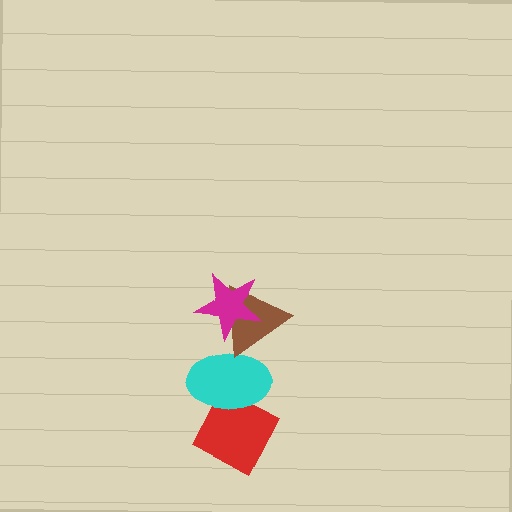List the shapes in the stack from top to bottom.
From top to bottom: the magenta star, the brown triangle, the cyan ellipse, the red diamond.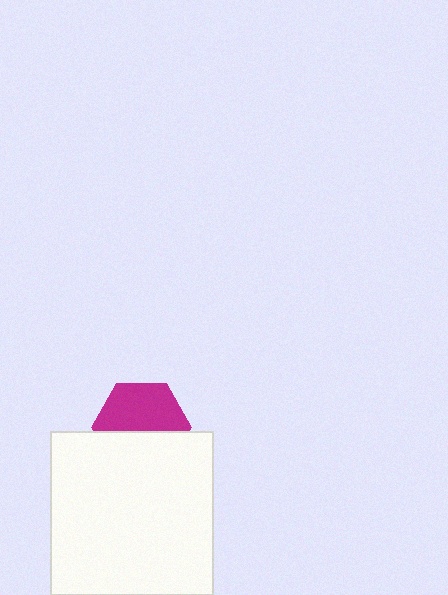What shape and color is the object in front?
The object in front is a white rectangle.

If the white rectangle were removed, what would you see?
You would see the complete magenta hexagon.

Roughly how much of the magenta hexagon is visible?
About half of it is visible (roughly 56%).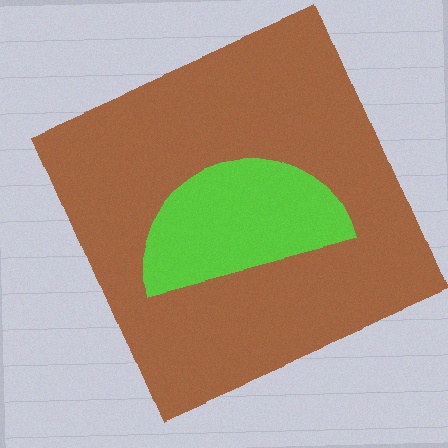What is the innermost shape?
The lime semicircle.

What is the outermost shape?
The brown square.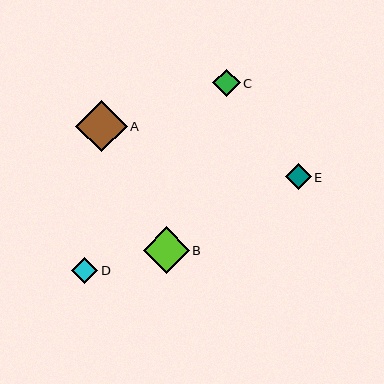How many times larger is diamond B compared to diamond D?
Diamond B is approximately 1.8 times the size of diamond D.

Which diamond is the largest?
Diamond A is the largest with a size of approximately 52 pixels.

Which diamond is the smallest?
Diamond E is the smallest with a size of approximately 25 pixels.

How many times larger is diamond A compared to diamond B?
Diamond A is approximately 1.1 times the size of diamond B.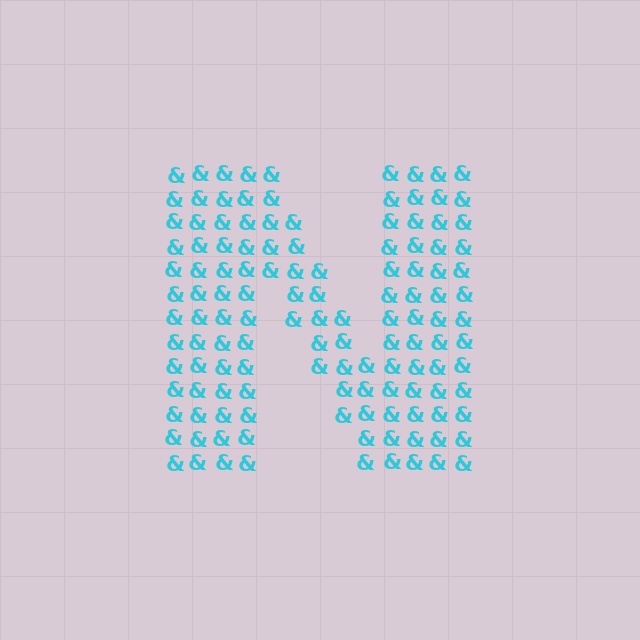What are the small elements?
The small elements are ampersands.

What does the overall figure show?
The overall figure shows the letter N.